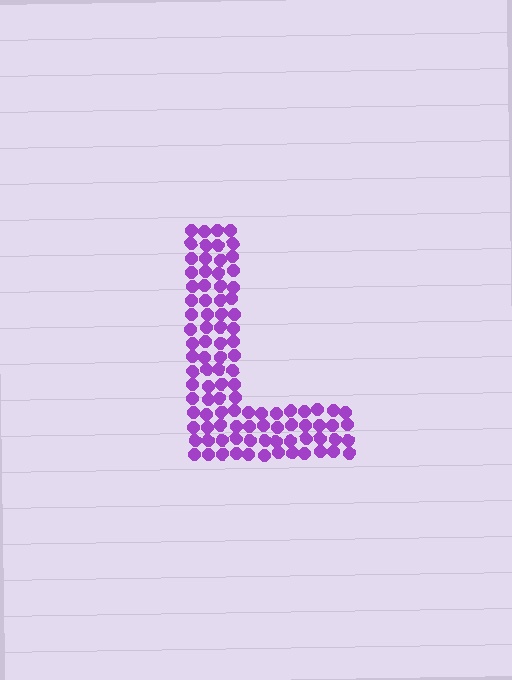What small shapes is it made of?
It is made of small circles.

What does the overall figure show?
The overall figure shows the letter L.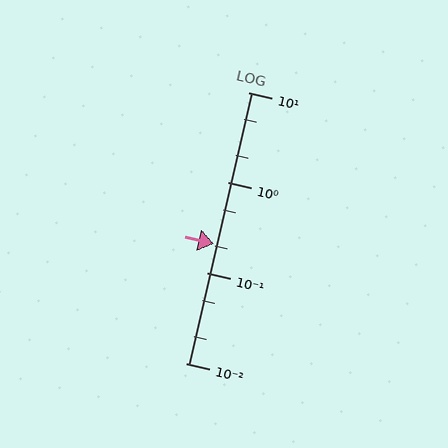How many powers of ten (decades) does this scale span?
The scale spans 3 decades, from 0.01 to 10.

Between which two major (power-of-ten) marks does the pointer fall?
The pointer is between 0.1 and 1.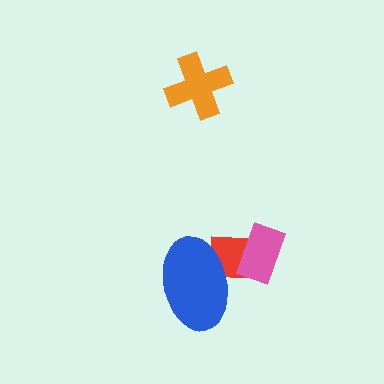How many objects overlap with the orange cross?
0 objects overlap with the orange cross.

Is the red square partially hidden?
Yes, it is partially covered by another shape.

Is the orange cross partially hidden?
No, no other shape covers it.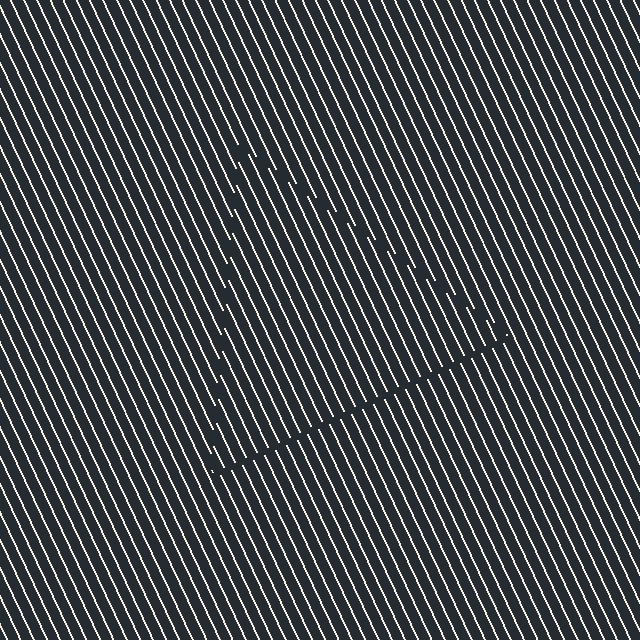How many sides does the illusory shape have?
3 sides — the line-ends trace a triangle.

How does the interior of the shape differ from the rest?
The interior of the shape contains the same grating, shifted by half a period — the contour is defined by the phase discontinuity where line-ends from the inner and outer gratings abut.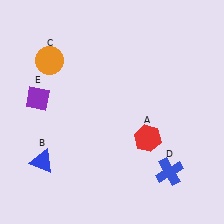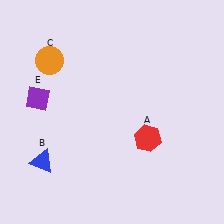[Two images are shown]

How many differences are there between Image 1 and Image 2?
There is 1 difference between the two images.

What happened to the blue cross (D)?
The blue cross (D) was removed in Image 2. It was in the bottom-right area of Image 1.